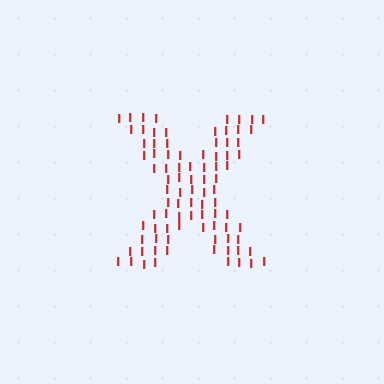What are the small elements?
The small elements are letter I's.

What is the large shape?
The large shape is the letter X.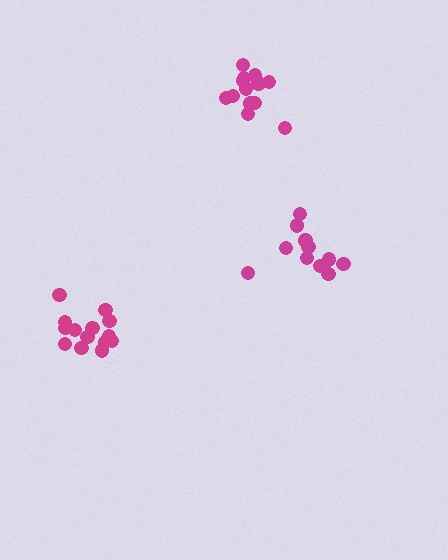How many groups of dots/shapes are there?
There are 3 groups.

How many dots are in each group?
Group 1: 14 dots, Group 2: 11 dots, Group 3: 13 dots (38 total).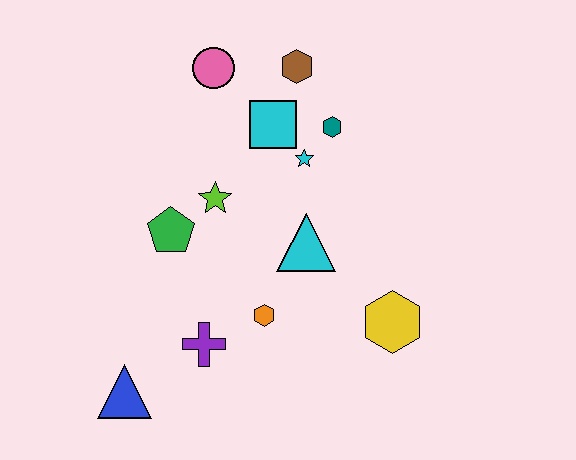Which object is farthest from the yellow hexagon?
The pink circle is farthest from the yellow hexagon.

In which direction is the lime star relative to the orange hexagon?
The lime star is above the orange hexagon.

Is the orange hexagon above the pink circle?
No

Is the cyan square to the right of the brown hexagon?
No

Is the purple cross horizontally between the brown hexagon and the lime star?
No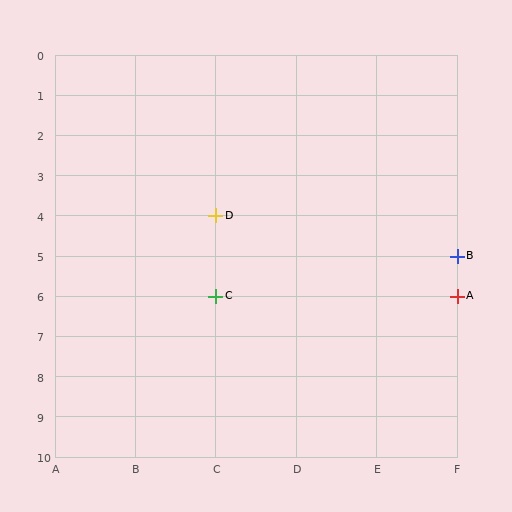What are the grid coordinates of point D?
Point D is at grid coordinates (C, 4).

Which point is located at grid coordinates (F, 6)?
Point A is at (F, 6).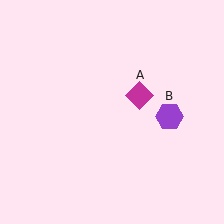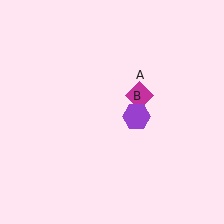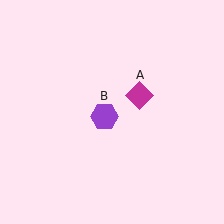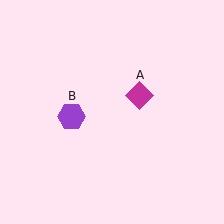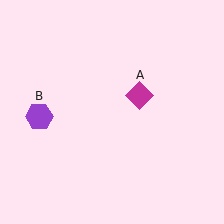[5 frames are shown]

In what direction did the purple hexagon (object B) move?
The purple hexagon (object B) moved left.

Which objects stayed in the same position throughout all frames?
Magenta diamond (object A) remained stationary.